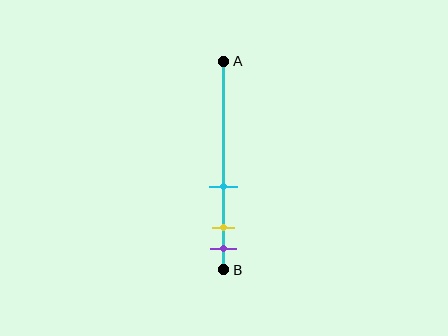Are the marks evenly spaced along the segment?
No, the marks are not evenly spaced.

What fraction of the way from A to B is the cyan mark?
The cyan mark is approximately 60% (0.6) of the way from A to B.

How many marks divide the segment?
There are 3 marks dividing the segment.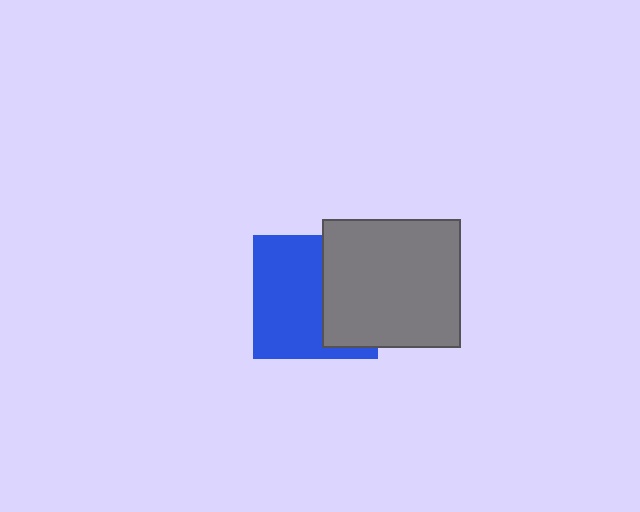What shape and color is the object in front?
The object in front is a gray rectangle.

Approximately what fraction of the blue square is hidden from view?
Roughly 41% of the blue square is hidden behind the gray rectangle.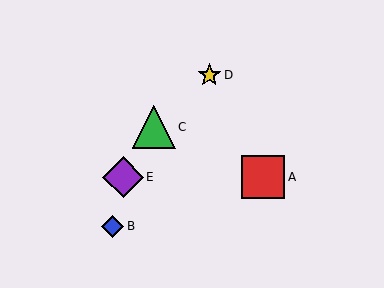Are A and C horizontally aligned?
No, A is at y≈177 and C is at y≈127.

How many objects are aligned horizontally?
2 objects (A, E) are aligned horizontally.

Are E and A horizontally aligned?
Yes, both are at y≈177.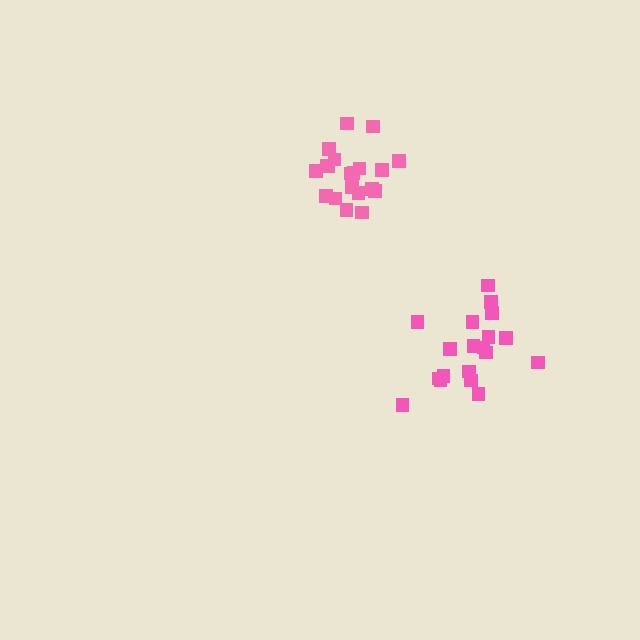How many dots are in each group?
Group 1: 19 dots, Group 2: 20 dots (39 total).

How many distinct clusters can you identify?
There are 2 distinct clusters.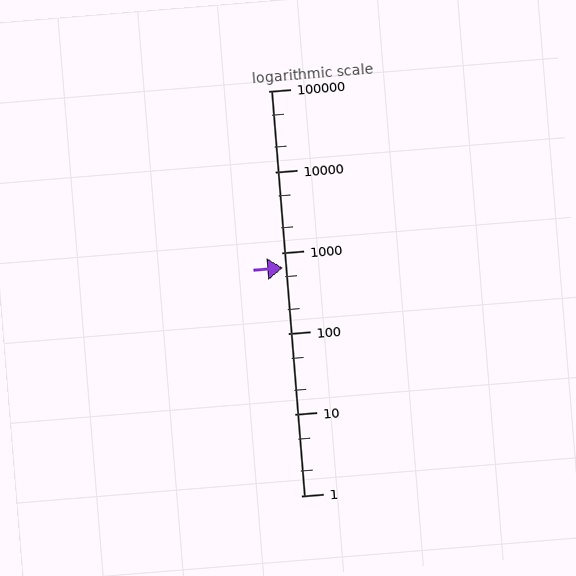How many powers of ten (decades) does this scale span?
The scale spans 5 decades, from 1 to 100000.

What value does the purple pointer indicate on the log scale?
The pointer indicates approximately 660.